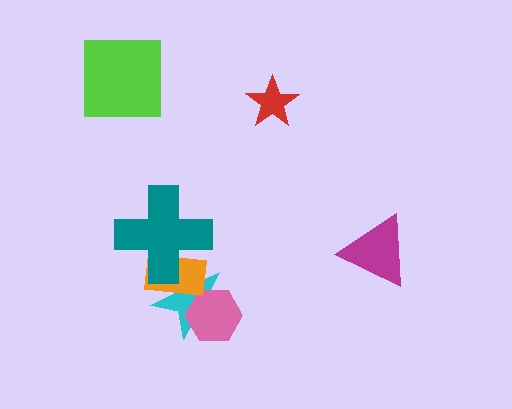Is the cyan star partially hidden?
Yes, it is partially covered by another shape.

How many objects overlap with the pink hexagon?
1 object overlaps with the pink hexagon.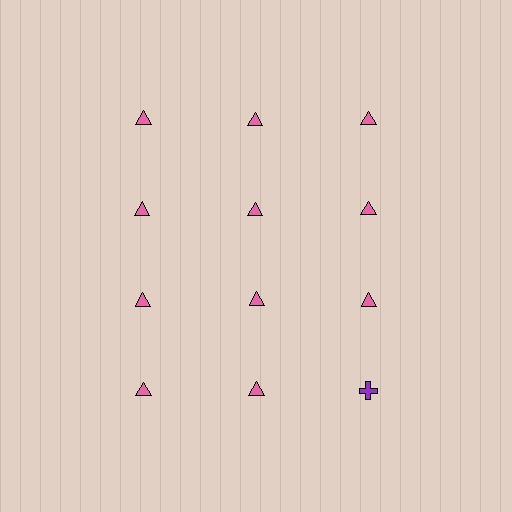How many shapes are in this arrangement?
There are 12 shapes arranged in a grid pattern.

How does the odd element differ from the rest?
It differs in both color (purple instead of pink) and shape (cross instead of triangle).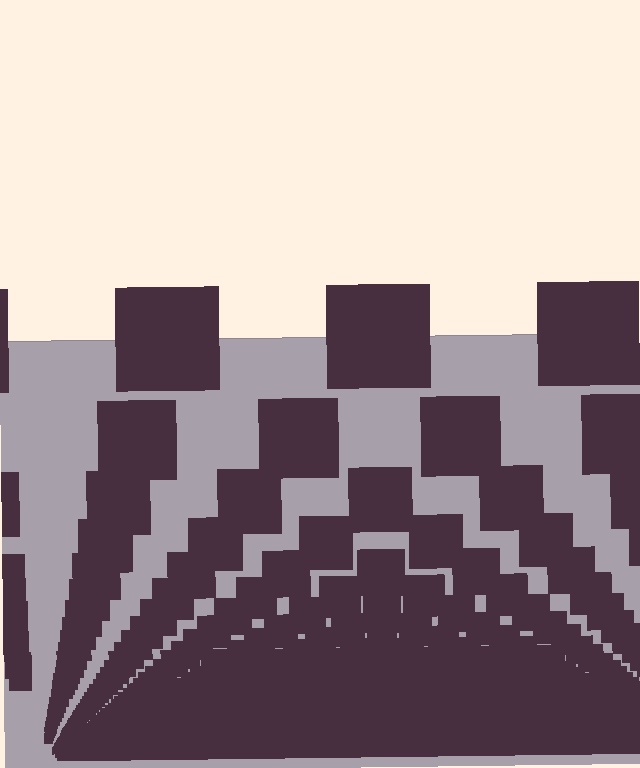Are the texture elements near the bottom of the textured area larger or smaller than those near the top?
Smaller. The gradient is inverted — elements near the bottom are smaller and denser.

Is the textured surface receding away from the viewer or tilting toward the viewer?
The surface appears to tilt toward the viewer. Texture elements get larger and sparser toward the top.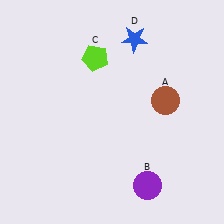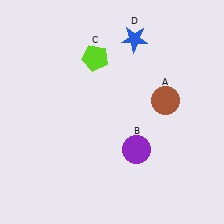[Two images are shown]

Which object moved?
The purple circle (B) moved up.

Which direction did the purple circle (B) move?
The purple circle (B) moved up.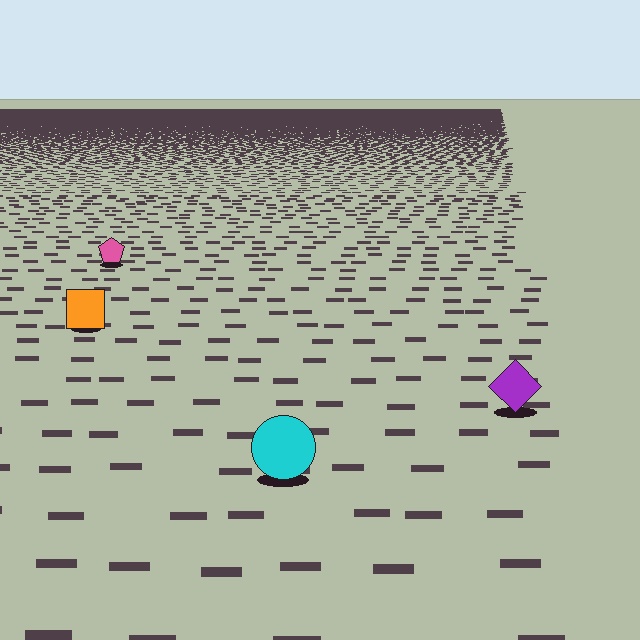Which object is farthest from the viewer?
The pink pentagon is farthest from the viewer. It appears smaller and the ground texture around it is denser.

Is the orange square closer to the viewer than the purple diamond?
No. The purple diamond is closer — you can tell from the texture gradient: the ground texture is coarser near it.